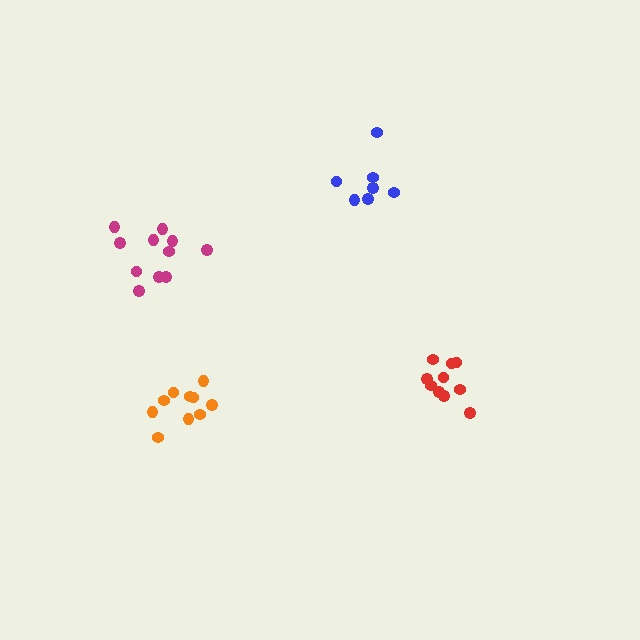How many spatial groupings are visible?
There are 4 spatial groupings.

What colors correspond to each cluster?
The clusters are colored: red, blue, magenta, orange.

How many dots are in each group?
Group 1: 10 dots, Group 2: 7 dots, Group 3: 11 dots, Group 4: 10 dots (38 total).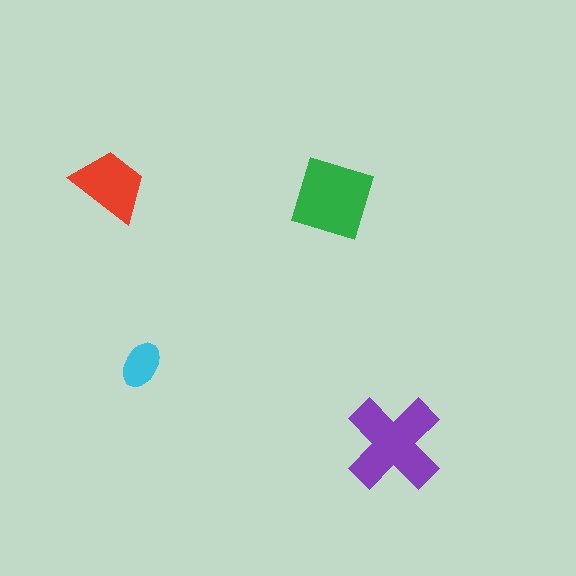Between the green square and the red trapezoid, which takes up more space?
The green square.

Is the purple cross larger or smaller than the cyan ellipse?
Larger.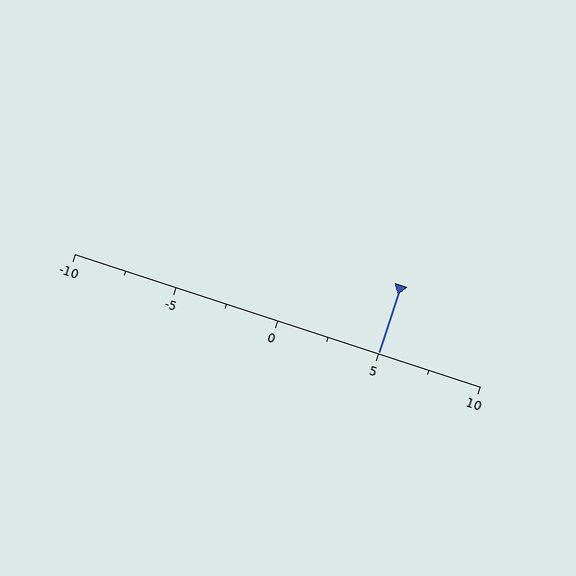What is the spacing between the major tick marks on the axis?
The major ticks are spaced 5 apart.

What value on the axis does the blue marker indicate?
The marker indicates approximately 5.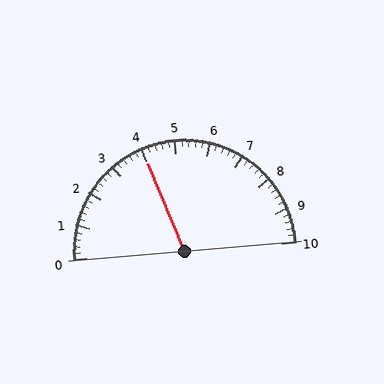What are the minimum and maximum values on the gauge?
The gauge ranges from 0 to 10.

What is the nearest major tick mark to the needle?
The nearest major tick mark is 4.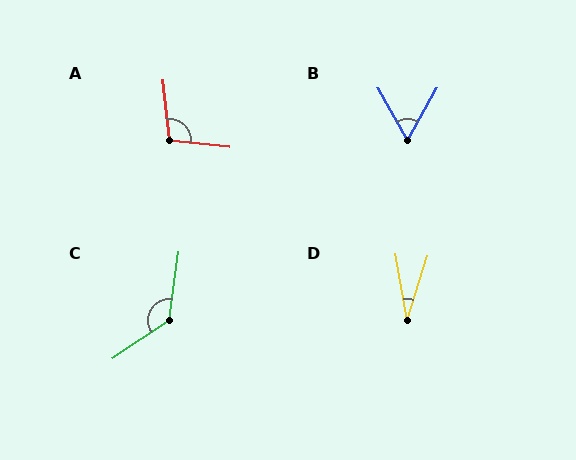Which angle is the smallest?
D, at approximately 28 degrees.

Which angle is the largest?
C, at approximately 132 degrees.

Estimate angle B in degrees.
Approximately 58 degrees.